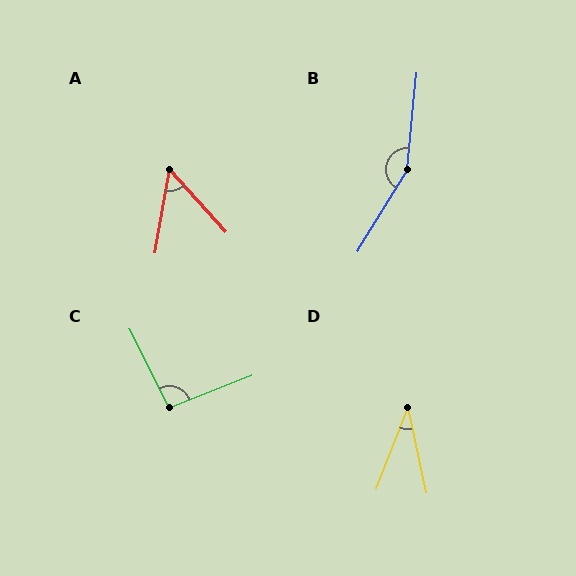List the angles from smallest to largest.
D (34°), A (52°), C (95°), B (154°).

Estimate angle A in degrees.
Approximately 52 degrees.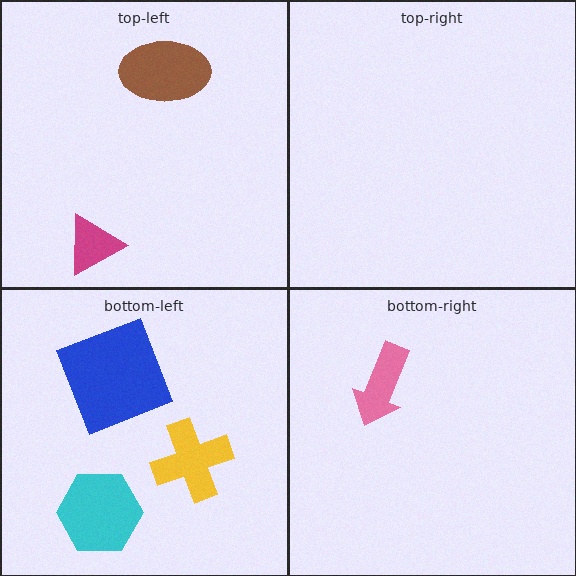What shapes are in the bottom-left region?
The cyan hexagon, the blue square, the yellow cross.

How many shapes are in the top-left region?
2.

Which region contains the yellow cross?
The bottom-left region.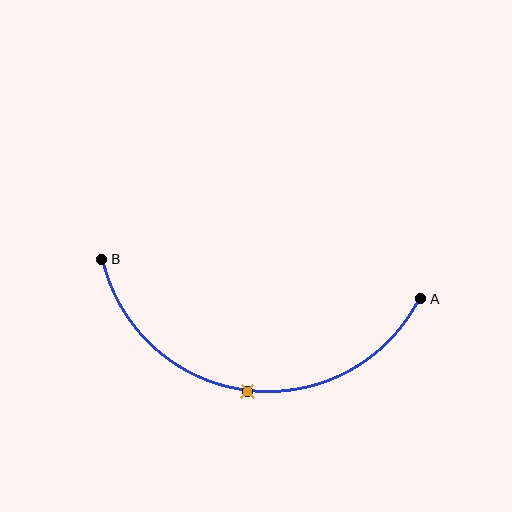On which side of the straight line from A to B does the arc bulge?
The arc bulges below the straight line connecting A and B.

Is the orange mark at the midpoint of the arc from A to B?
Yes. The orange mark lies on the arc at equal arc-length from both A and B — it is the arc midpoint.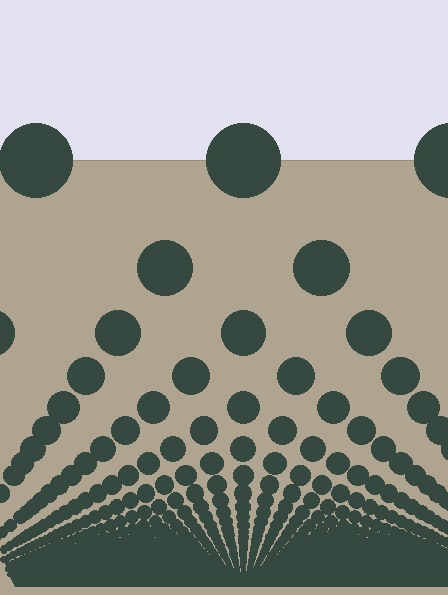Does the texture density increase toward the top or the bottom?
Density increases toward the bottom.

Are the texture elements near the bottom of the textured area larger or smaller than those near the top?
Smaller. The gradient is inverted — elements near the bottom are smaller and denser.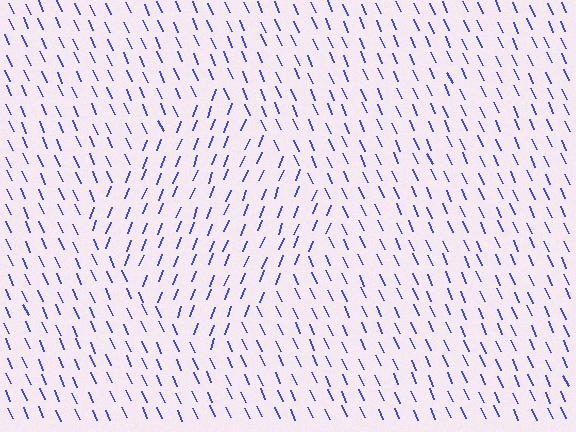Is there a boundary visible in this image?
Yes, there is a texture boundary formed by a change in line orientation.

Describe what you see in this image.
The image is filled with small blue line segments. A diamond region in the image has lines oriented differently from the surrounding lines, creating a visible texture boundary.